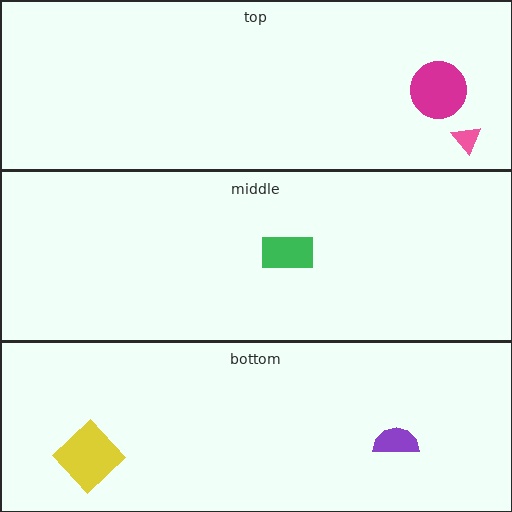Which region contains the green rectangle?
The middle region.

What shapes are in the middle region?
The green rectangle.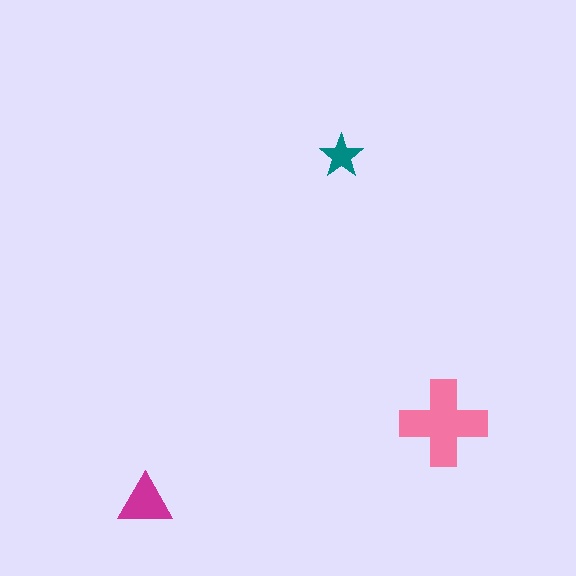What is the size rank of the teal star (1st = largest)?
3rd.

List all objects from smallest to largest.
The teal star, the magenta triangle, the pink cross.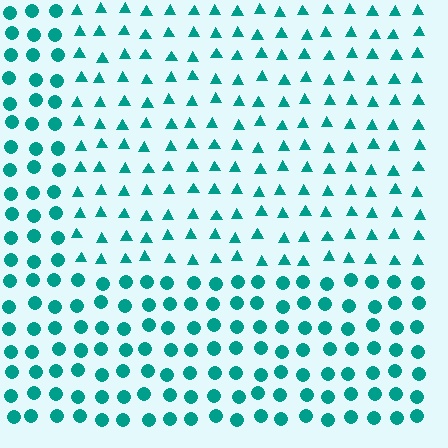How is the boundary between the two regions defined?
The boundary is defined by a change in element shape: triangles inside vs. circles outside. All elements share the same color and spacing.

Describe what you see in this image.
The image is filled with small teal elements arranged in a uniform grid. A rectangle-shaped region contains triangles, while the surrounding area contains circles. The boundary is defined purely by the change in element shape.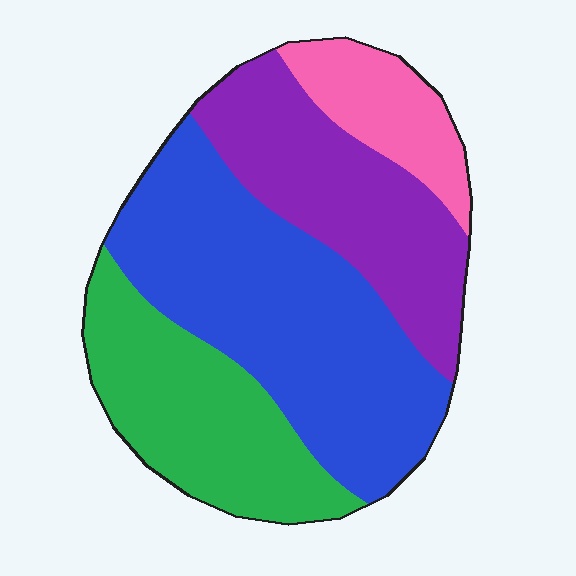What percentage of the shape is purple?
Purple takes up between a sixth and a third of the shape.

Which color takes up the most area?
Blue, at roughly 40%.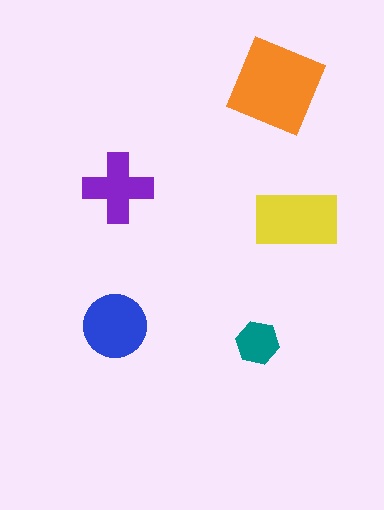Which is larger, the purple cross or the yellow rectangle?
The yellow rectangle.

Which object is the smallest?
The teal hexagon.